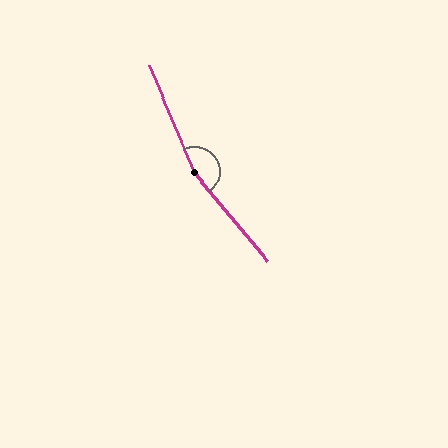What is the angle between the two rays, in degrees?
Approximately 164 degrees.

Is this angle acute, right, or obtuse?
It is obtuse.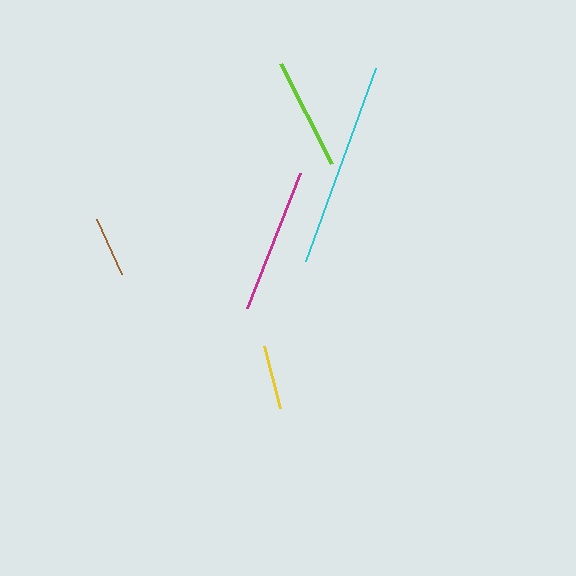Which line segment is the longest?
The cyan line is the longest at approximately 206 pixels.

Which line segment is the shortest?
The brown line is the shortest at approximately 61 pixels.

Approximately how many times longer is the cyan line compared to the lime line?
The cyan line is approximately 1.8 times the length of the lime line.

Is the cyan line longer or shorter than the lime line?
The cyan line is longer than the lime line.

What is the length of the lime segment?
The lime segment is approximately 113 pixels long.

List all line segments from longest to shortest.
From longest to shortest: cyan, magenta, lime, yellow, brown.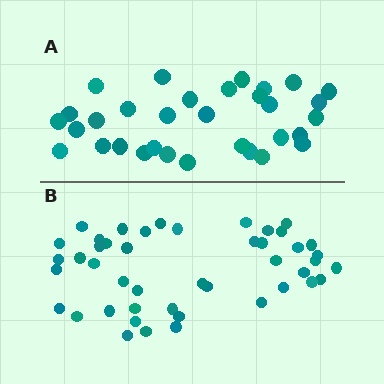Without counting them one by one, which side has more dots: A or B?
Region B (the bottom region) has more dots.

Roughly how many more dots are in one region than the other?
Region B has approximately 15 more dots than region A.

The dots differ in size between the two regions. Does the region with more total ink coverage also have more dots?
No. Region A has more total ink coverage because its dots are larger, but region B actually contains more individual dots. Total area can be misleading — the number of items is what matters here.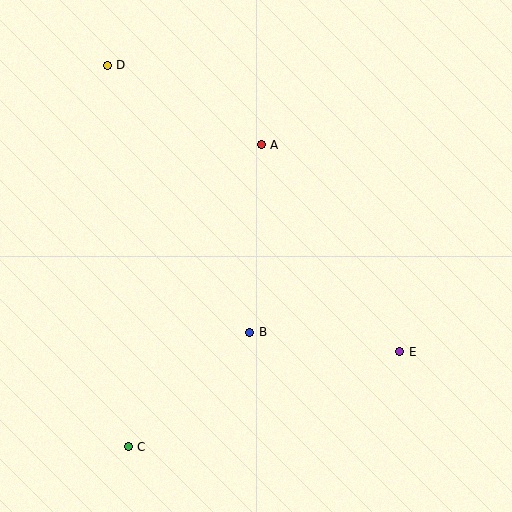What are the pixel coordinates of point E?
Point E is at (400, 352).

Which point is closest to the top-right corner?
Point A is closest to the top-right corner.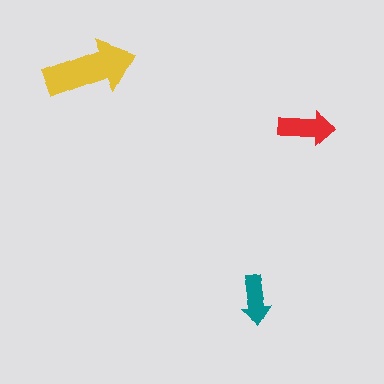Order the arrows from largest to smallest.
the yellow one, the red one, the teal one.